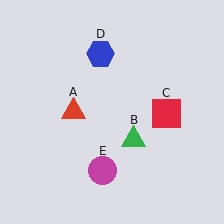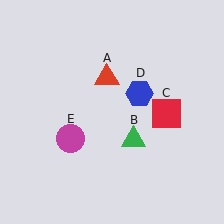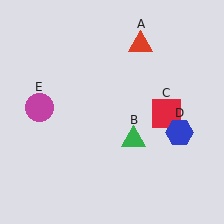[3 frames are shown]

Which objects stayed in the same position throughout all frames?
Green triangle (object B) and red square (object C) remained stationary.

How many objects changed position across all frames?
3 objects changed position: red triangle (object A), blue hexagon (object D), magenta circle (object E).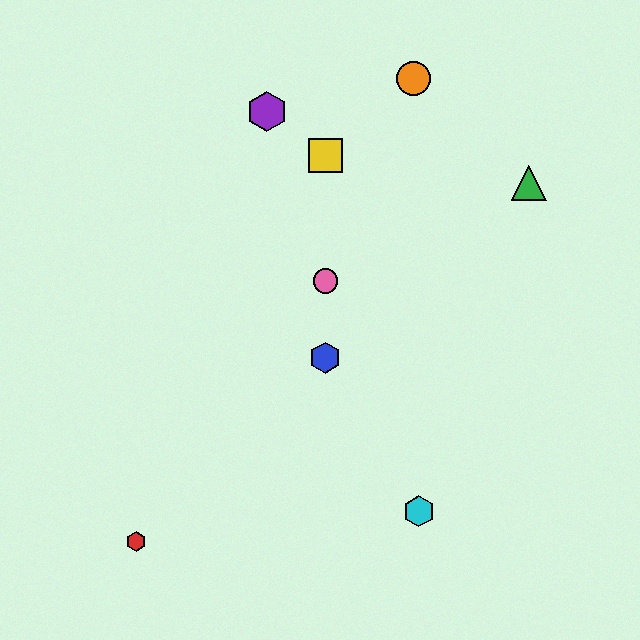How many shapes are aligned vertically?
3 shapes (the blue hexagon, the yellow square, the pink circle) are aligned vertically.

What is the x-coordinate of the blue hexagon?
The blue hexagon is at x≈325.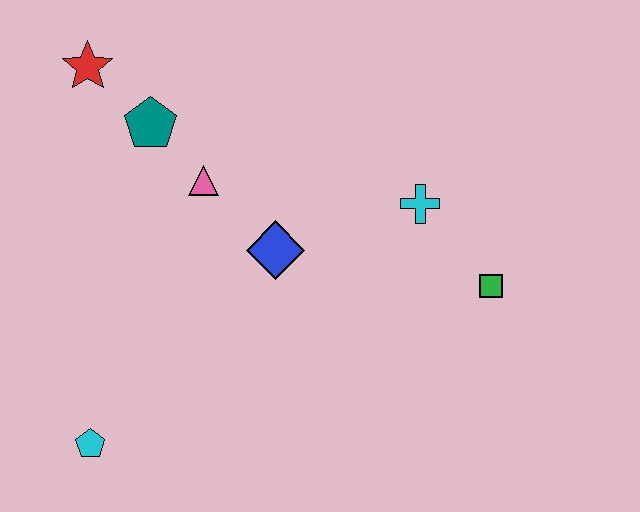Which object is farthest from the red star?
The green square is farthest from the red star.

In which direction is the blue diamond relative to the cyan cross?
The blue diamond is to the left of the cyan cross.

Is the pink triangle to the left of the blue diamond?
Yes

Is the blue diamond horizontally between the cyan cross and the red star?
Yes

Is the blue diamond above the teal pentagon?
No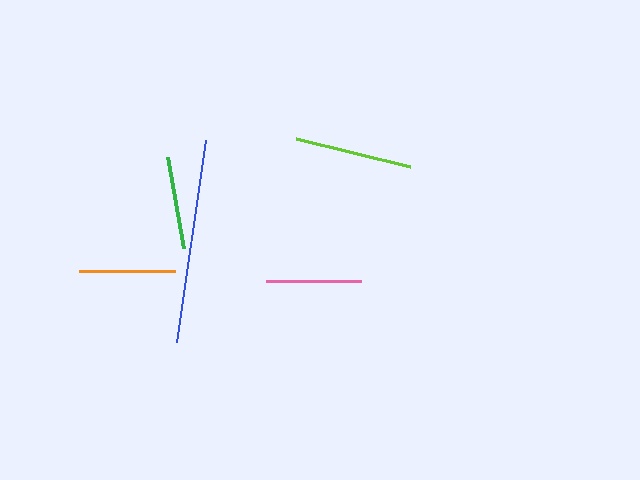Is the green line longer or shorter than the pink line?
The pink line is longer than the green line.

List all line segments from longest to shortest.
From longest to shortest: blue, lime, orange, pink, green.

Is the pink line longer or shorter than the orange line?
The orange line is longer than the pink line.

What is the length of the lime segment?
The lime segment is approximately 118 pixels long.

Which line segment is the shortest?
The green line is the shortest at approximately 92 pixels.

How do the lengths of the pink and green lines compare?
The pink and green lines are approximately the same length.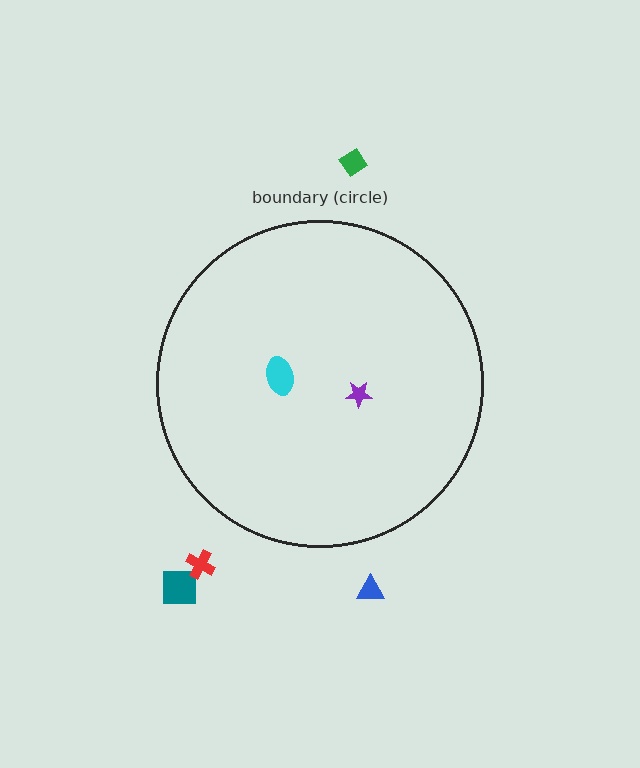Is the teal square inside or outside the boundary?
Outside.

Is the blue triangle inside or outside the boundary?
Outside.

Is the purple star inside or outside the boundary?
Inside.